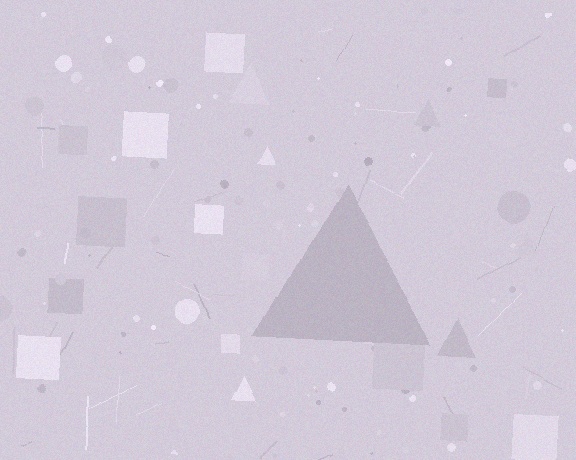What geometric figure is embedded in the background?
A triangle is embedded in the background.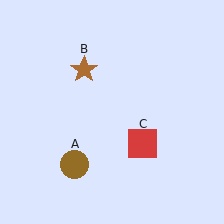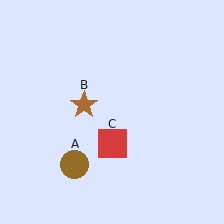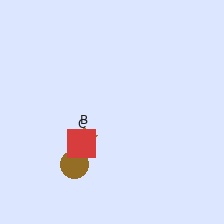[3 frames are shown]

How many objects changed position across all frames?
2 objects changed position: brown star (object B), red square (object C).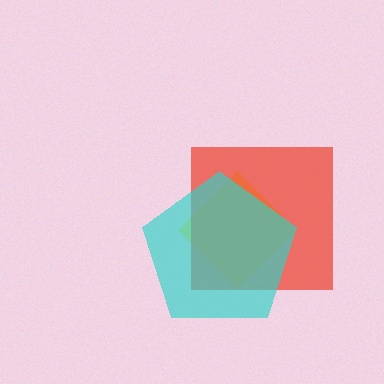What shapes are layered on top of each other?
The layered shapes are: a yellow diamond, a red square, a cyan pentagon.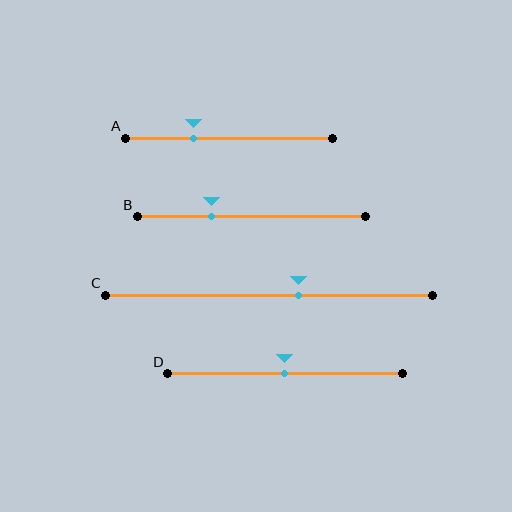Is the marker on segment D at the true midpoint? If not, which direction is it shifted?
Yes, the marker on segment D is at the true midpoint.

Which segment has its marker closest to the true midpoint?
Segment D has its marker closest to the true midpoint.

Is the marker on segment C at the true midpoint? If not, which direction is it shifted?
No, the marker on segment C is shifted to the right by about 9% of the segment length.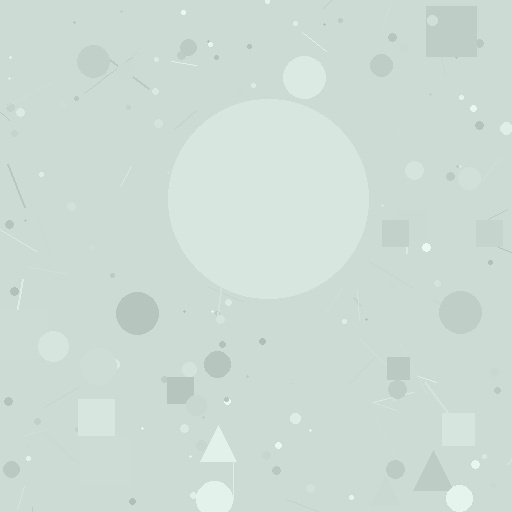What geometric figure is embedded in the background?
A circle is embedded in the background.